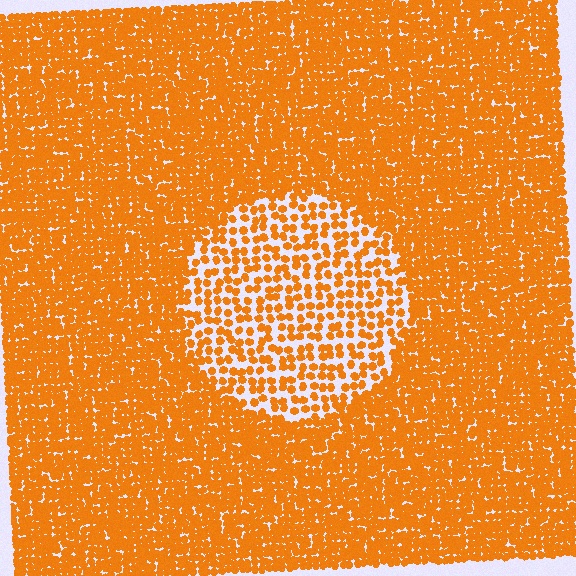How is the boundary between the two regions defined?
The boundary is defined by a change in element density (approximately 2.2x ratio). All elements are the same color, size, and shape.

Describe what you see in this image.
The image contains small orange elements arranged at two different densities. A circle-shaped region is visible where the elements are less densely packed than the surrounding area.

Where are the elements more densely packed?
The elements are more densely packed outside the circle boundary.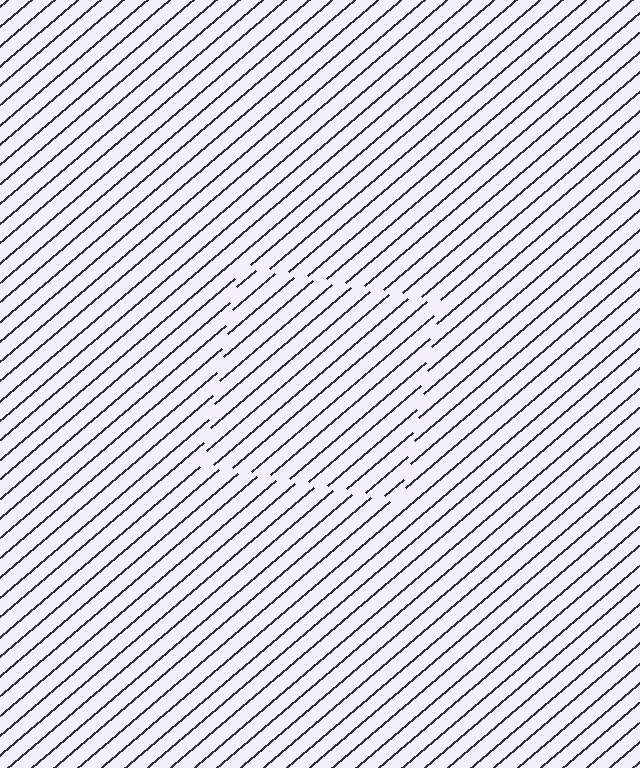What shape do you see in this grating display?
An illusory square. The interior of the shape contains the same grating, shifted by half a period — the contour is defined by the phase discontinuity where line-ends from the inner and outer gratings abut.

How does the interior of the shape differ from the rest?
The interior of the shape contains the same grating, shifted by half a period — the contour is defined by the phase discontinuity where line-ends from the inner and outer gratings abut.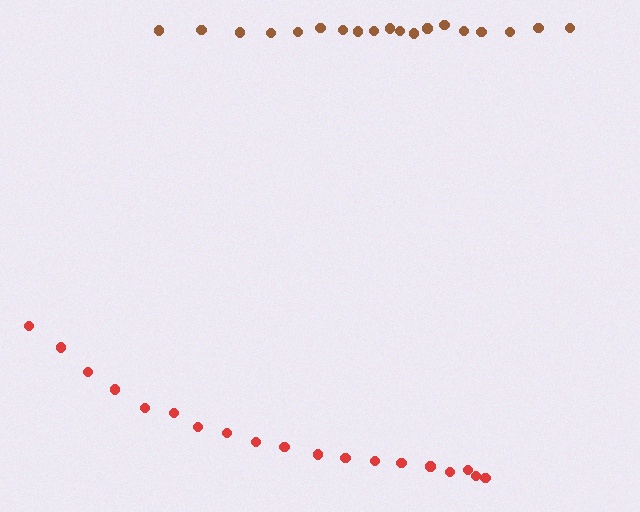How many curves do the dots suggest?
There are 2 distinct paths.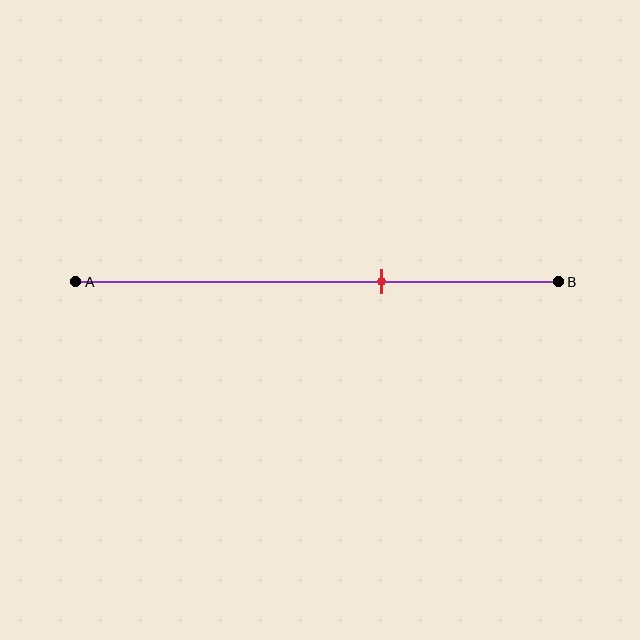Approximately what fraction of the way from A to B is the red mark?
The red mark is approximately 65% of the way from A to B.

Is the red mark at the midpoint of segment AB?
No, the mark is at about 65% from A, not at the 50% midpoint.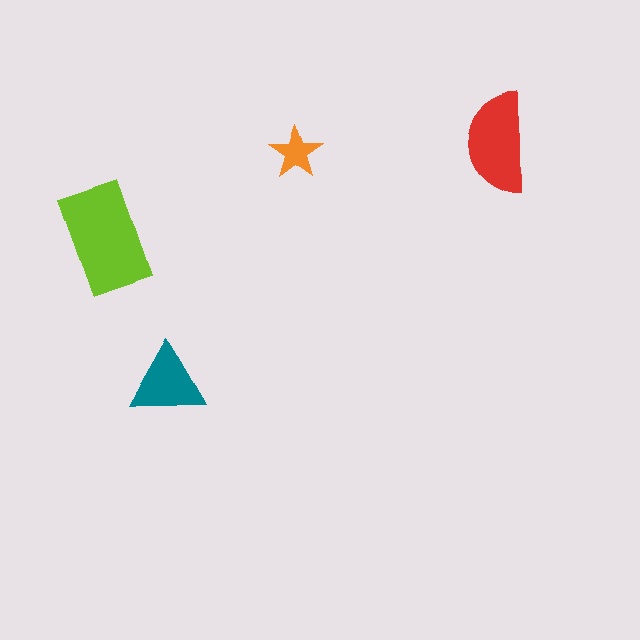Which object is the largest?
The lime rectangle.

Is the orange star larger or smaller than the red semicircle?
Smaller.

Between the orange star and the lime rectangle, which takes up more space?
The lime rectangle.